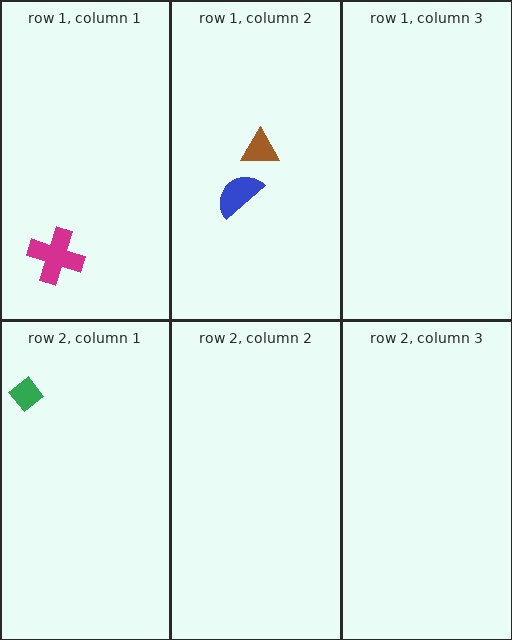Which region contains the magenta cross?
The row 1, column 1 region.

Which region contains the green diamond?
The row 2, column 1 region.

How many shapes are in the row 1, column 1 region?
1.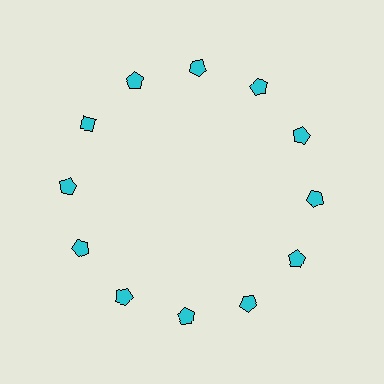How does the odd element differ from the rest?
It has a different shape: diamond instead of pentagon.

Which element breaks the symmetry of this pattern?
The cyan diamond at roughly the 10 o'clock position breaks the symmetry. All other shapes are cyan pentagons.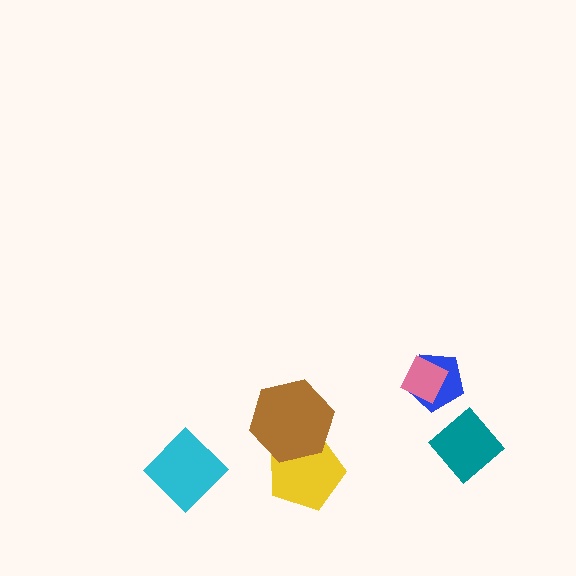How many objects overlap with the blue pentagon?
1 object overlaps with the blue pentagon.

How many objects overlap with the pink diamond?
1 object overlaps with the pink diamond.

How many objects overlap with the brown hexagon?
1 object overlaps with the brown hexagon.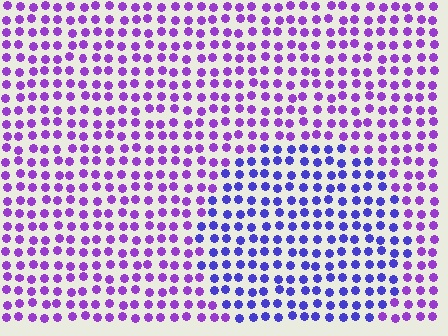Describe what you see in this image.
The image is filled with small purple elements in a uniform arrangement. A circle-shaped region is visible where the elements are tinted to a slightly different hue, forming a subtle color boundary.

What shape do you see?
I see a circle.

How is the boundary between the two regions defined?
The boundary is defined purely by a slight shift in hue (about 34 degrees). Spacing, size, and orientation are identical on both sides.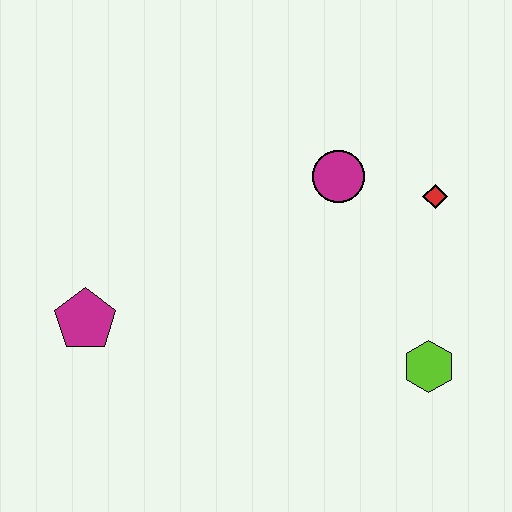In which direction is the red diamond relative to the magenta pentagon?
The red diamond is to the right of the magenta pentagon.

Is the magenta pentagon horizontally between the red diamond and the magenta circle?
No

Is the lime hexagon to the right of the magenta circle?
Yes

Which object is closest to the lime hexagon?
The red diamond is closest to the lime hexagon.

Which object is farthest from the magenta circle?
The magenta pentagon is farthest from the magenta circle.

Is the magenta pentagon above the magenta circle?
No